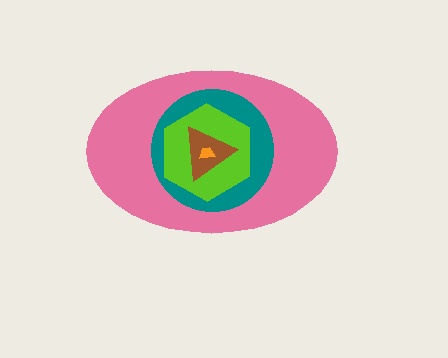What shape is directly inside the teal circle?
The lime hexagon.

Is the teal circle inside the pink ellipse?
Yes.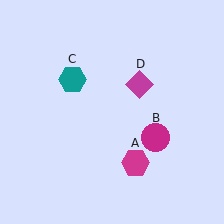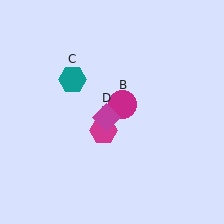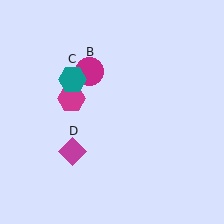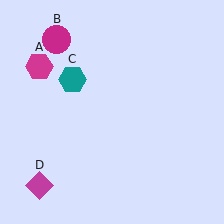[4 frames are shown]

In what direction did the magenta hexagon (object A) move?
The magenta hexagon (object A) moved up and to the left.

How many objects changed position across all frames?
3 objects changed position: magenta hexagon (object A), magenta circle (object B), magenta diamond (object D).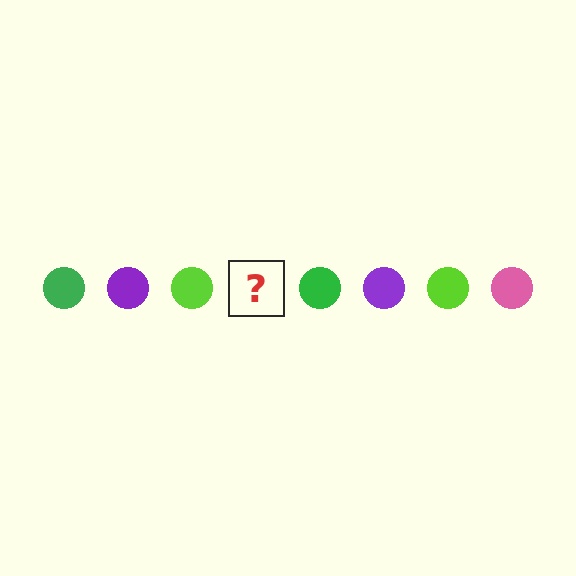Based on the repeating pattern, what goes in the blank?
The blank should be a pink circle.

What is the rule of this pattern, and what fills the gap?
The rule is that the pattern cycles through green, purple, lime, pink circles. The gap should be filled with a pink circle.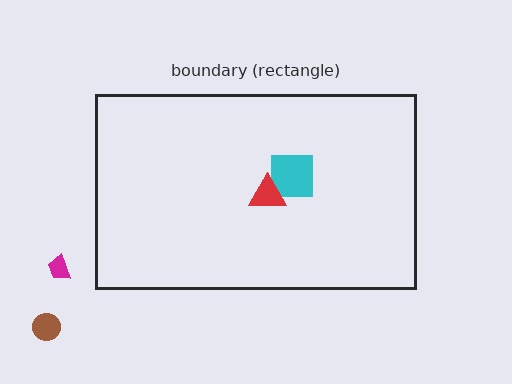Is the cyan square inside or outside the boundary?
Inside.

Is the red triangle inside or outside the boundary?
Inside.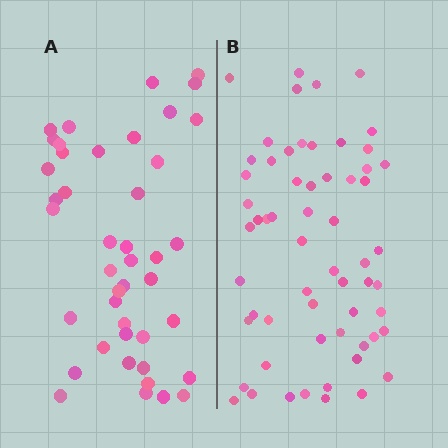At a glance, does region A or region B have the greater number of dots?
Region B (the right region) has more dots.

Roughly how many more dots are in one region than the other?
Region B has approximately 15 more dots than region A.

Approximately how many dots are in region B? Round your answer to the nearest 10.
About 60 dots.